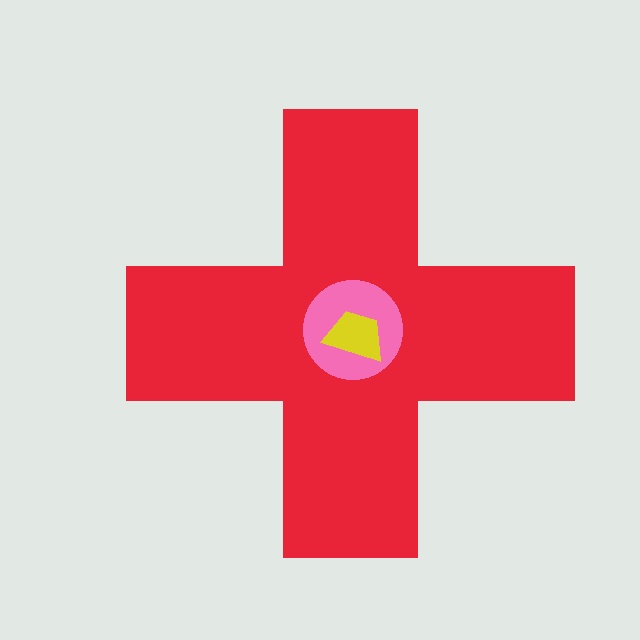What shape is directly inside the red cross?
The pink circle.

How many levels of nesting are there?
3.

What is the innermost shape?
The yellow trapezoid.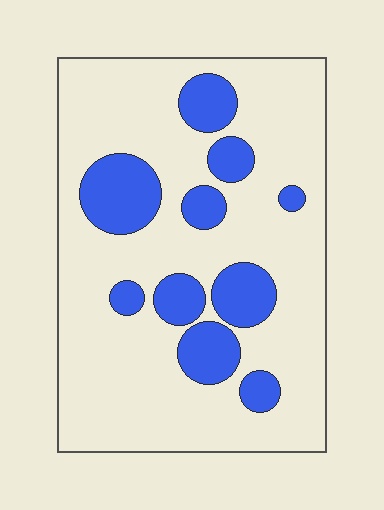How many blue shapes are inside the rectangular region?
10.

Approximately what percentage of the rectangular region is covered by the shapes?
Approximately 20%.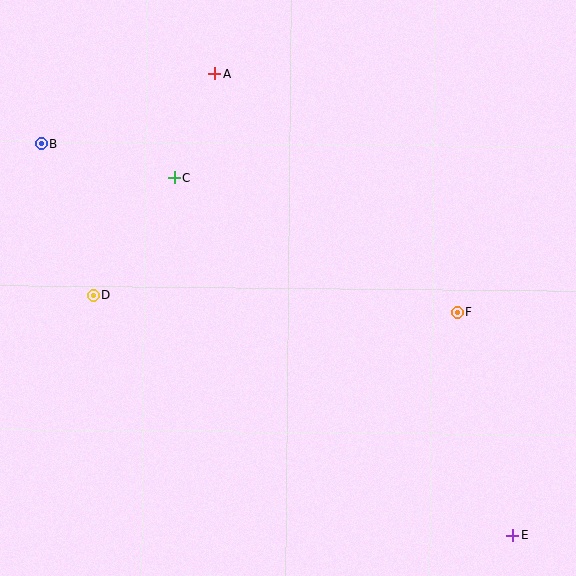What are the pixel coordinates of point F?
Point F is at (457, 312).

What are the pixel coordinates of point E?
Point E is at (512, 535).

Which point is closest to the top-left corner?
Point B is closest to the top-left corner.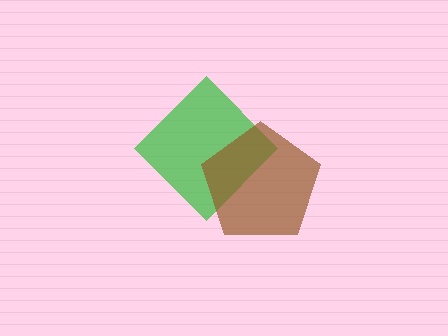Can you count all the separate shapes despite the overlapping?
Yes, there are 2 separate shapes.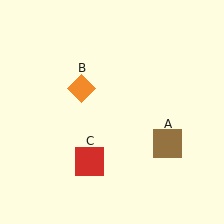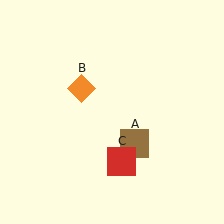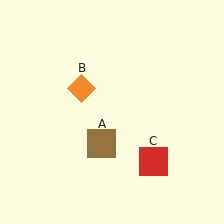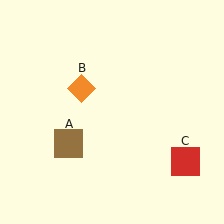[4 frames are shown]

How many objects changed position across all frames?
2 objects changed position: brown square (object A), red square (object C).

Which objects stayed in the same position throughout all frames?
Orange diamond (object B) remained stationary.